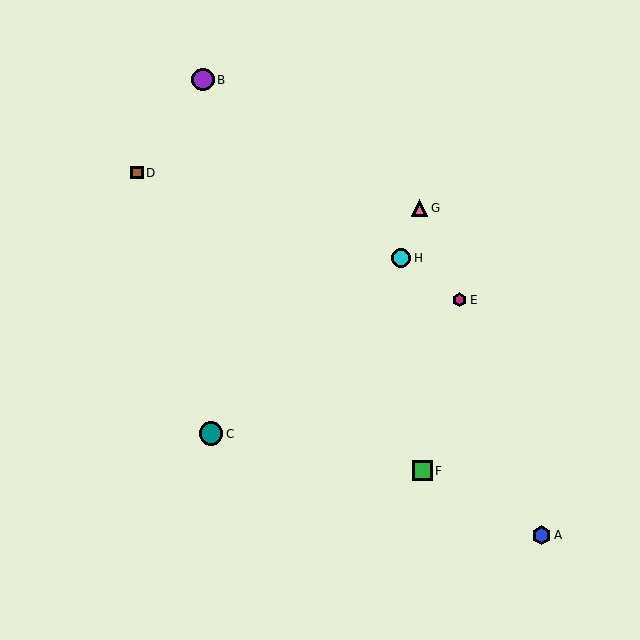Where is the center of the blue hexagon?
The center of the blue hexagon is at (542, 535).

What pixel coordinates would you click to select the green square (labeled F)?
Click at (422, 471) to select the green square F.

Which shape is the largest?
The teal circle (labeled C) is the largest.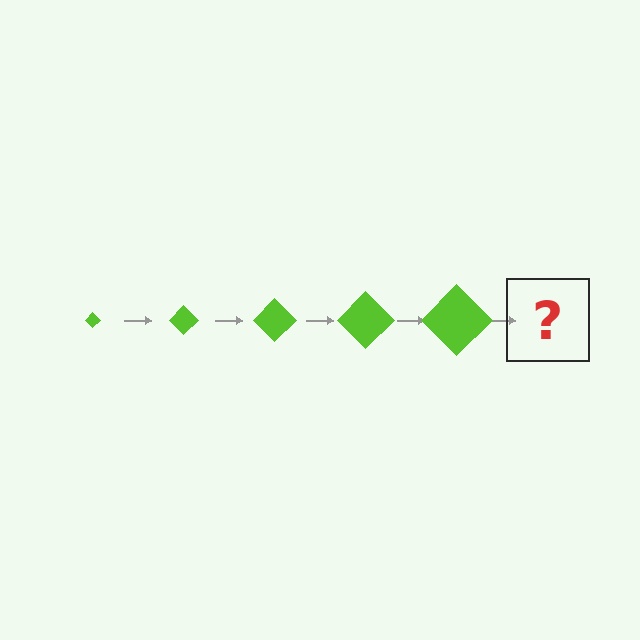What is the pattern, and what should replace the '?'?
The pattern is that the diamond gets progressively larger each step. The '?' should be a lime diamond, larger than the previous one.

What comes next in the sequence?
The next element should be a lime diamond, larger than the previous one.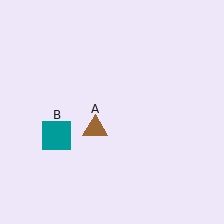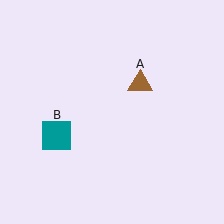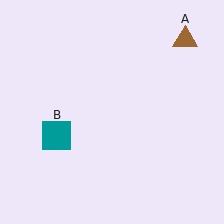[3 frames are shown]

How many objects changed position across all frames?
1 object changed position: brown triangle (object A).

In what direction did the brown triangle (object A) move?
The brown triangle (object A) moved up and to the right.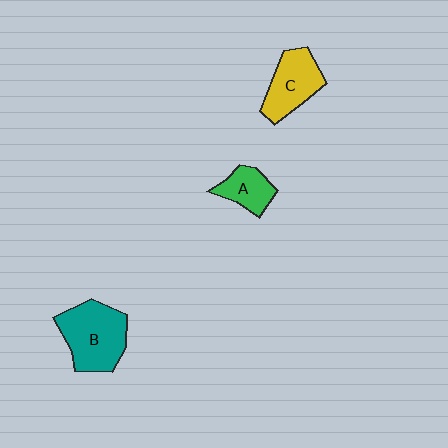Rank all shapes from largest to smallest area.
From largest to smallest: B (teal), C (yellow), A (green).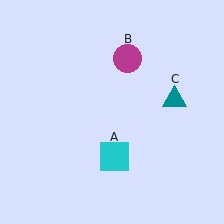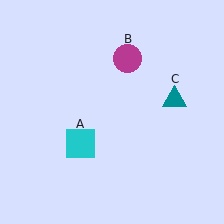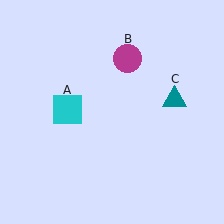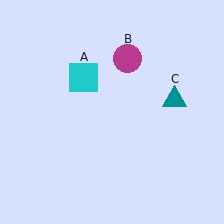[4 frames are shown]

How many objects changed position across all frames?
1 object changed position: cyan square (object A).